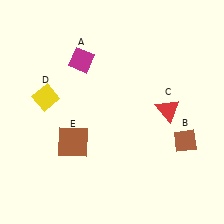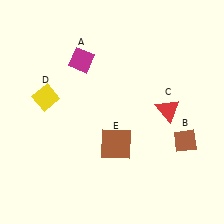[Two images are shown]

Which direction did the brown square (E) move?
The brown square (E) moved right.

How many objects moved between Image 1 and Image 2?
1 object moved between the two images.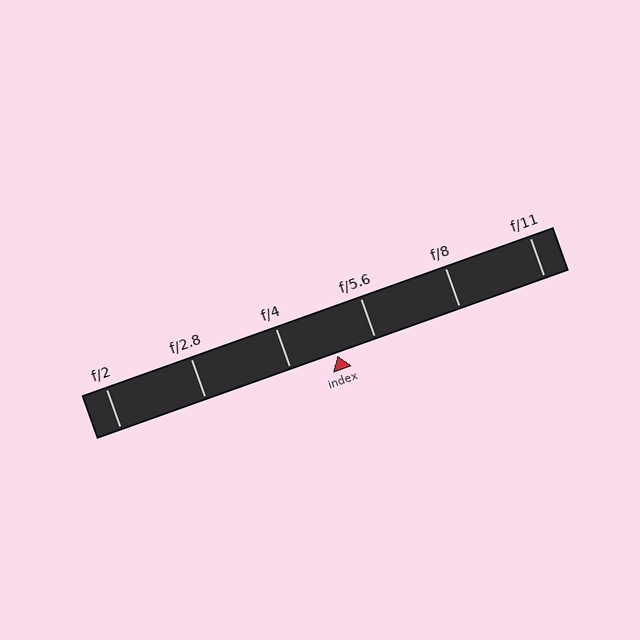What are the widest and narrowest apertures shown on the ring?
The widest aperture shown is f/2 and the narrowest is f/11.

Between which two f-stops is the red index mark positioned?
The index mark is between f/4 and f/5.6.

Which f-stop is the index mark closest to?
The index mark is closest to f/5.6.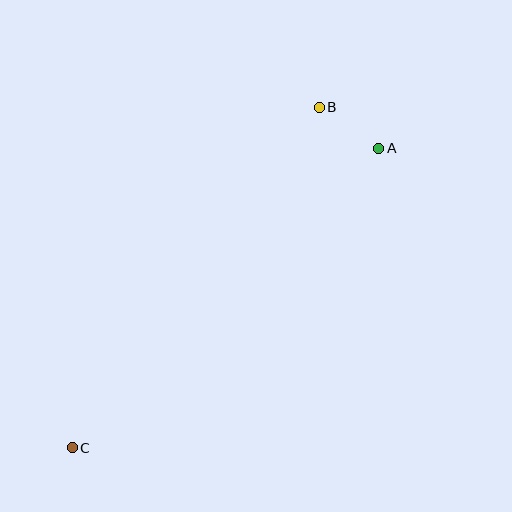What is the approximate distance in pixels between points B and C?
The distance between B and C is approximately 421 pixels.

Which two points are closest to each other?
Points A and B are closest to each other.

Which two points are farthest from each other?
Points A and C are farthest from each other.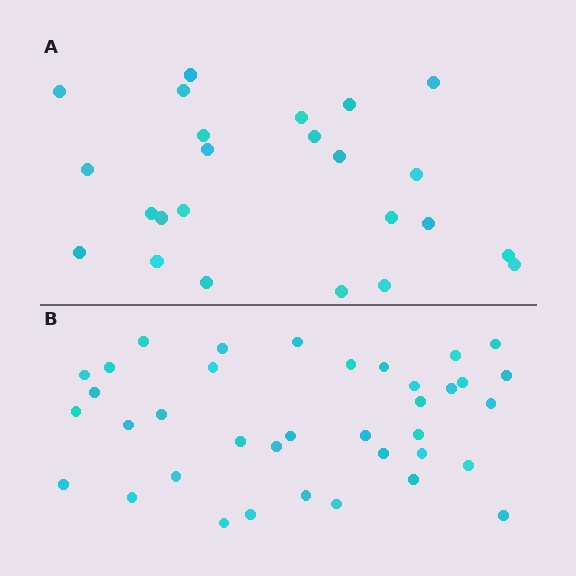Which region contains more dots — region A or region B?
Region B (the bottom region) has more dots.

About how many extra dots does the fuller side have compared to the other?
Region B has approximately 15 more dots than region A.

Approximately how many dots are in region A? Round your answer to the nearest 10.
About 20 dots. (The exact count is 24, which rounds to 20.)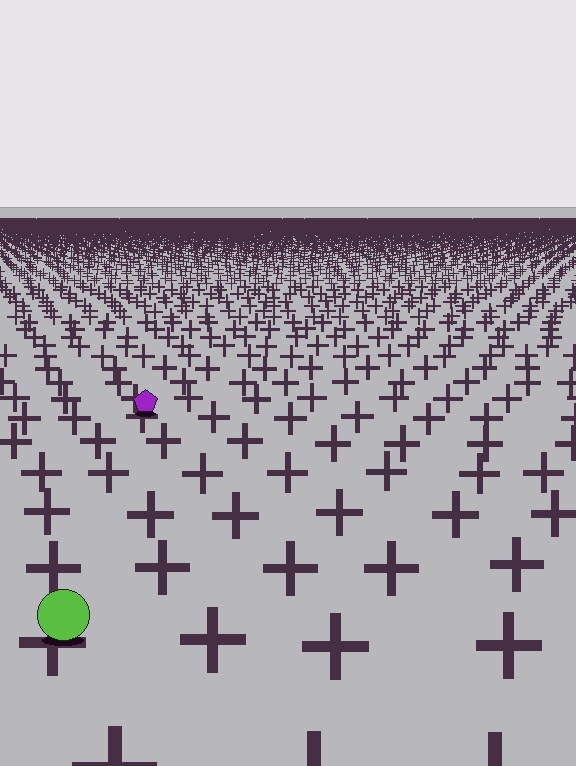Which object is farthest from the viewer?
The purple pentagon is farthest from the viewer. It appears smaller and the ground texture around it is denser.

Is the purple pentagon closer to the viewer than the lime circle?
No. The lime circle is closer — you can tell from the texture gradient: the ground texture is coarser near it.